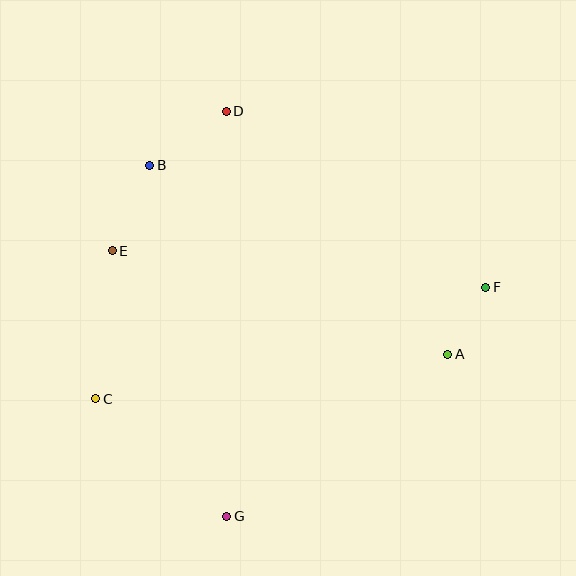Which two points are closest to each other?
Points A and F are closest to each other.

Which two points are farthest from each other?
Points C and F are farthest from each other.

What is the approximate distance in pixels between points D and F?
The distance between D and F is approximately 313 pixels.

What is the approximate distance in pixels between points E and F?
The distance between E and F is approximately 375 pixels.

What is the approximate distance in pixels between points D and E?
The distance between D and E is approximately 180 pixels.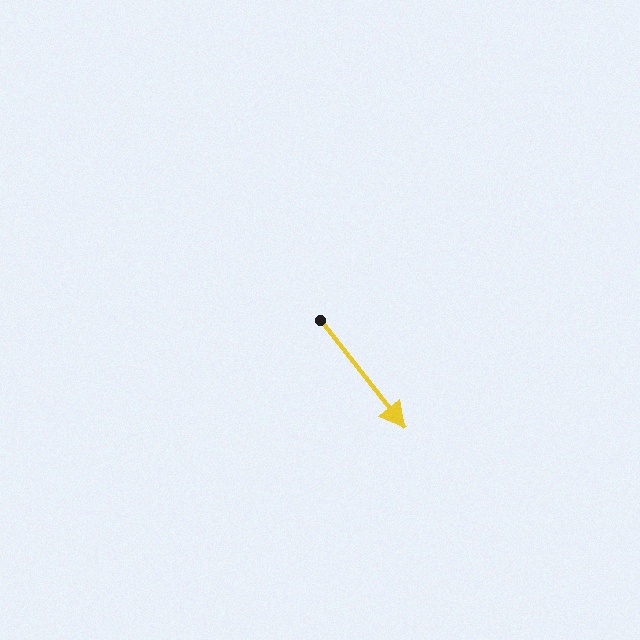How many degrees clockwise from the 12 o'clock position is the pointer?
Approximately 142 degrees.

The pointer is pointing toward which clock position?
Roughly 5 o'clock.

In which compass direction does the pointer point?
Southeast.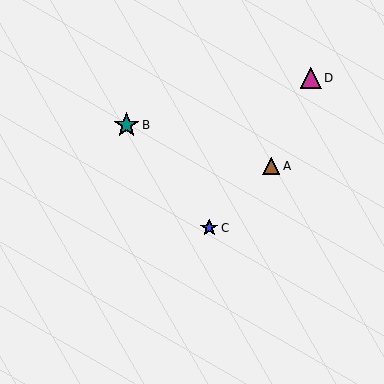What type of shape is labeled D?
Shape D is a magenta triangle.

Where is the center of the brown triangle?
The center of the brown triangle is at (271, 166).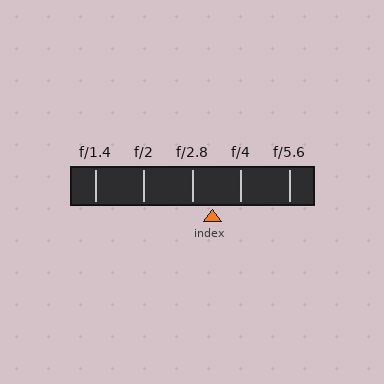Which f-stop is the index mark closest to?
The index mark is closest to f/2.8.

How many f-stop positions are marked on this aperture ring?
There are 5 f-stop positions marked.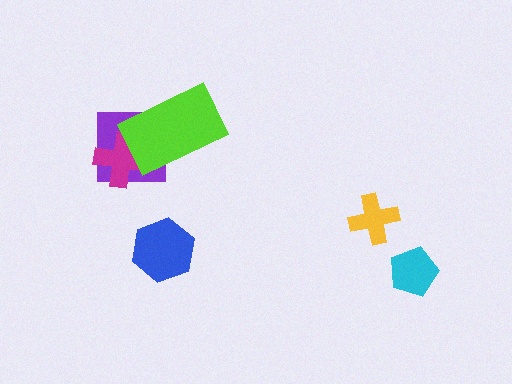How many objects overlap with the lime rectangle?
2 objects overlap with the lime rectangle.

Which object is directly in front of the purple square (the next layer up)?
The magenta cross is directly in front of the purple square.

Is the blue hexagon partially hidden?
No, no other shape covers it.